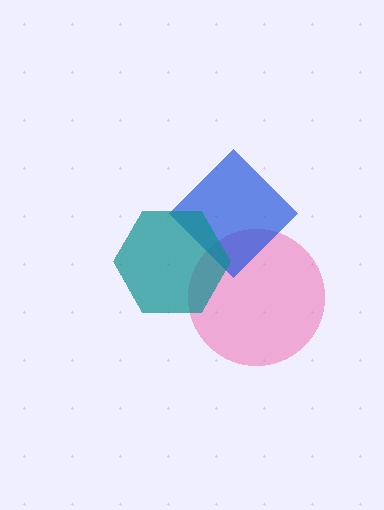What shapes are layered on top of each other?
The layered shapes are: a pink circle, a blue diamond, a teal hexagon.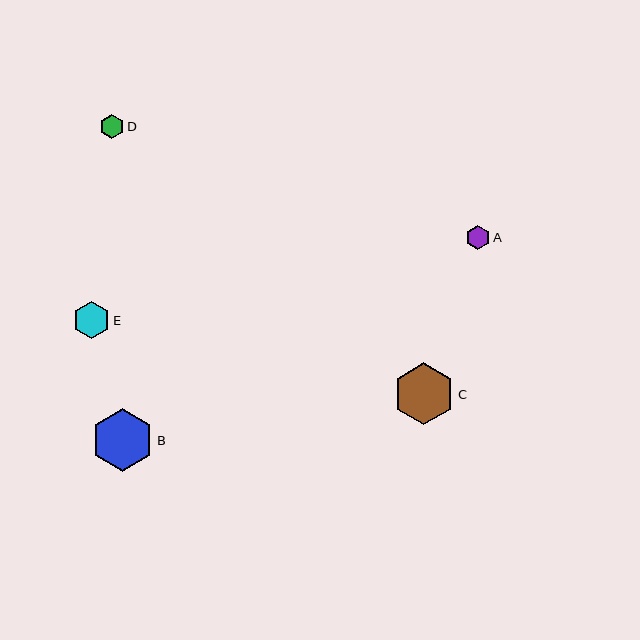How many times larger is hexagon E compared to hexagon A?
Hexagon E is approximately 1.5 times the size of hexagon A.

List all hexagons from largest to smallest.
From largest to smallest: B, C, E, D, A.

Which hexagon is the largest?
Hexagon B is the largest with a size of approximately 63 pixels.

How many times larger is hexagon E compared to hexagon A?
Hexagon E is approximately 1.5 times the size of hexagon A.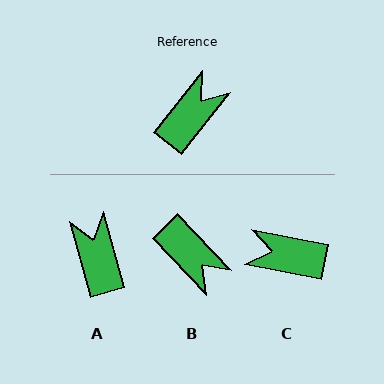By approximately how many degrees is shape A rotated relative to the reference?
Approximately 54 degrees counter-clockwise.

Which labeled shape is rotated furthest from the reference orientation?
C, about 117 degrees away.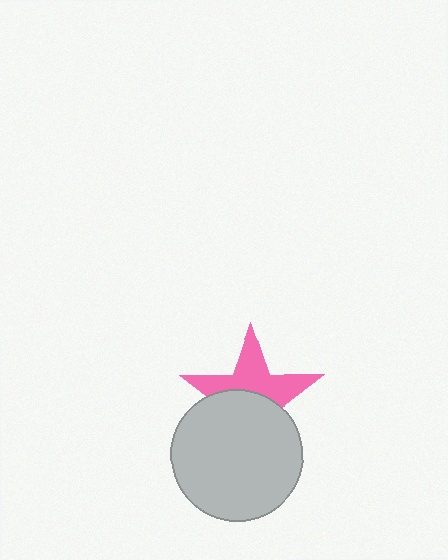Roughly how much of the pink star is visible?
About half of it is visible (roughly 48%).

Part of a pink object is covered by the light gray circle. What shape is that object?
It is a star.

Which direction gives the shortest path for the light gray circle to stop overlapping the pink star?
Moving down gives the shortest separation.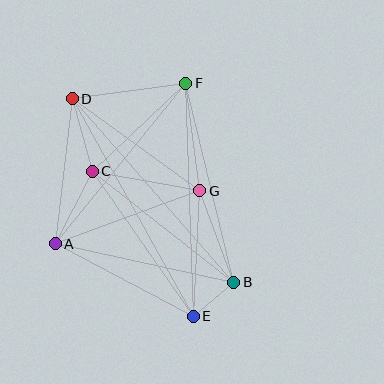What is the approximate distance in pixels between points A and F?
The distance between A and F is approximately 207 pixels.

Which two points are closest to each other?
Points B and E are closest to each other.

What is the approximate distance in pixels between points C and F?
The distance between C and F is approximately 128 pixels.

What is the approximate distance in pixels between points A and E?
The distance between A and E is approximately 156 pixels.